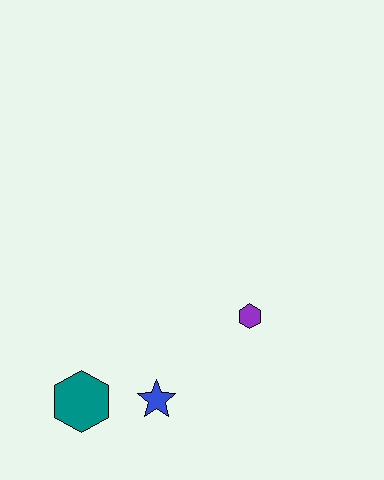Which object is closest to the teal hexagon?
The blue star is closest to the teal hexagon.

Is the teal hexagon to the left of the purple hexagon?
Yes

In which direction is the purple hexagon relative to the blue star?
The purple hexagon is to the right of the blue star.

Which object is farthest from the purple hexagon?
The teal hexagon is farthest from the purple hexagon.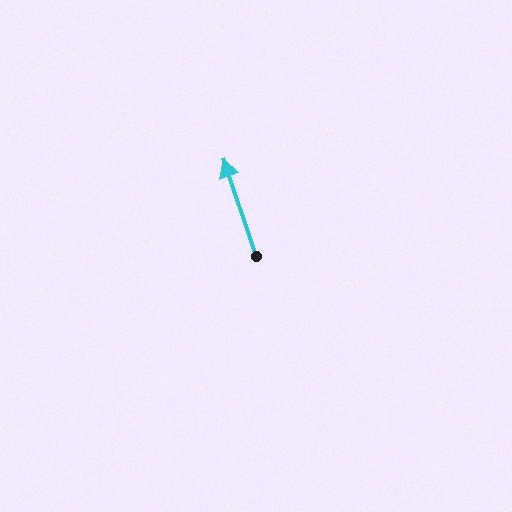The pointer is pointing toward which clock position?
Roughly 11 o'clock.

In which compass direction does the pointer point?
North.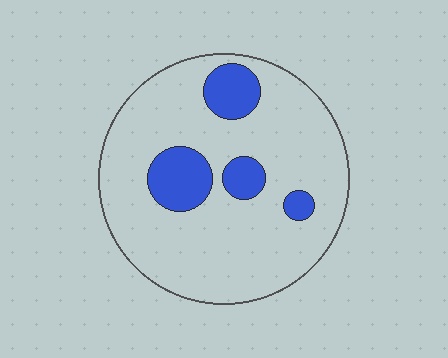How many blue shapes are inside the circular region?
4.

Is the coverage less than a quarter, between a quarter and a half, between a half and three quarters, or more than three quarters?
Less than a quarter.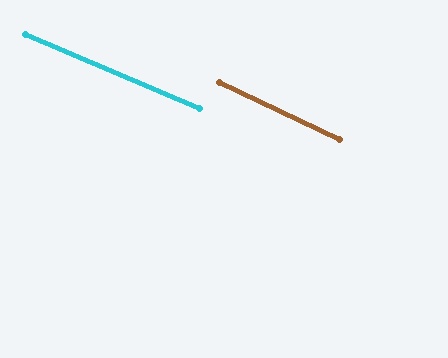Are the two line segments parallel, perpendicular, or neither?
Parallel — their directions differ by only 1.8°.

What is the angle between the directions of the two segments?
Approximately 2 degrees.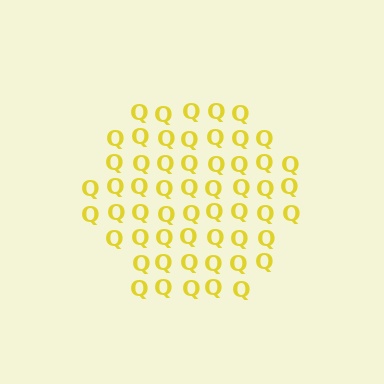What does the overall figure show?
The overall figure shows a hexagon.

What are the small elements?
The small elements are letter Q's.